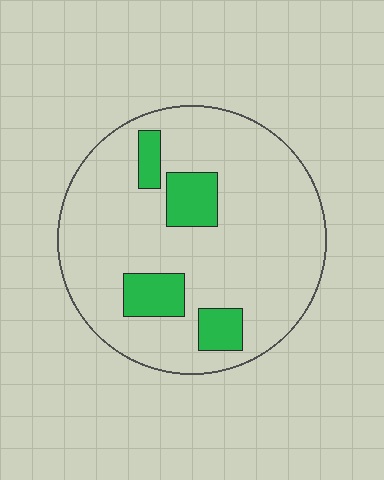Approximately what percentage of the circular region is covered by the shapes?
Approximately 15%.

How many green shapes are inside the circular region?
4.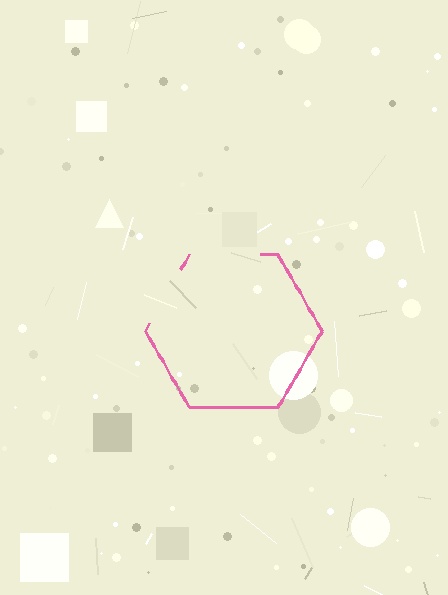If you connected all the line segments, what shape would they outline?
They would outline a hexagon.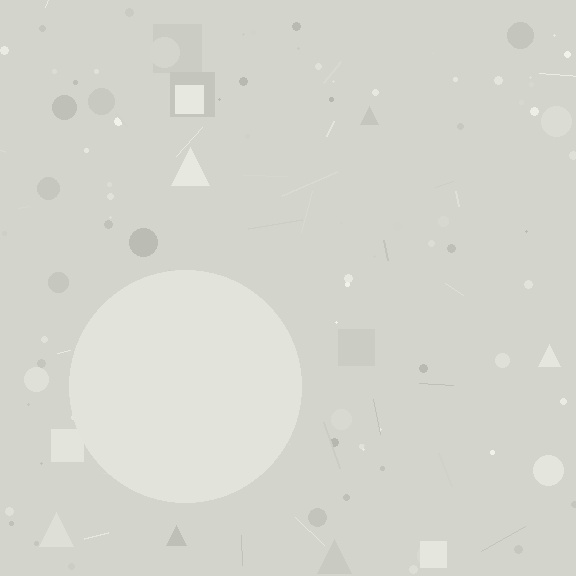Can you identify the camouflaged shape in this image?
The camouflaged shape is a circle.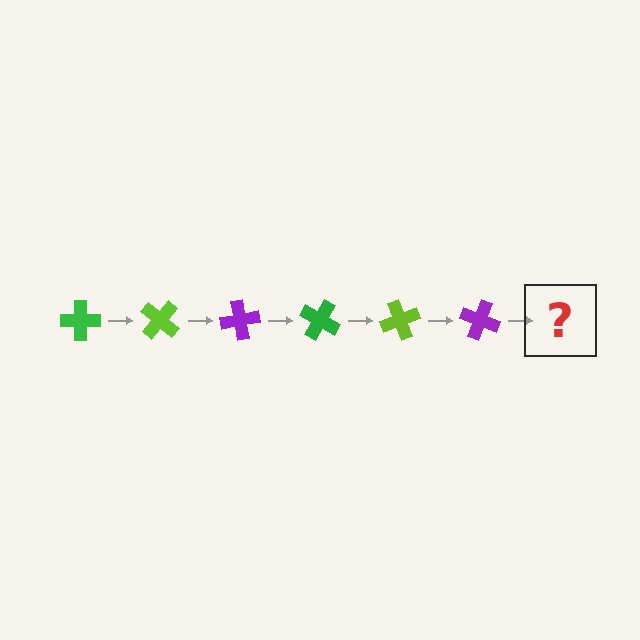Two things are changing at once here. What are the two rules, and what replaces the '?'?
The two rules are that it rotates 40 degrees each step and the color cycles through green, lime, and purple. The '?' should be a green cross, rotated 240 degrees from the start.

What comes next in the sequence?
The next element should be a green cross, rotated 240 degrees from the start.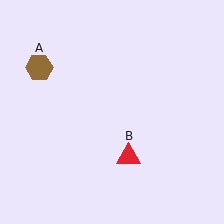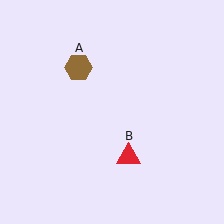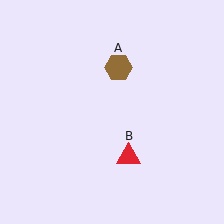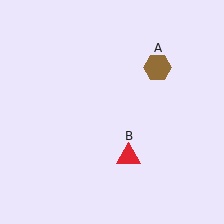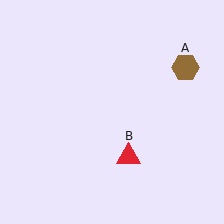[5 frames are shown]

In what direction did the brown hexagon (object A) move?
The brown hexagon (object A) moved right.